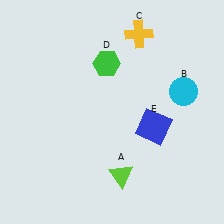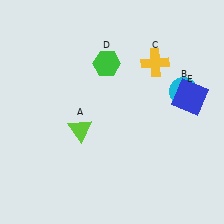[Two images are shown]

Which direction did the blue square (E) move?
The blue square (E) moved right.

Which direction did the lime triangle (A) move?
The lime triangle (A) moved up.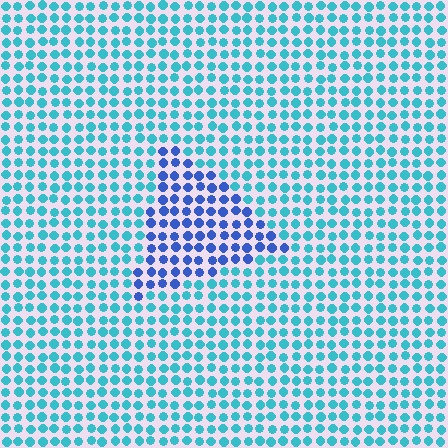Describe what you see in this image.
The image is filled with small cyan elements in a uniform arrangement. A triangle-shaped region is visible where the elements are tinted to a slightly different hue, forming a subtle color boundary.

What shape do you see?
I see a triangle.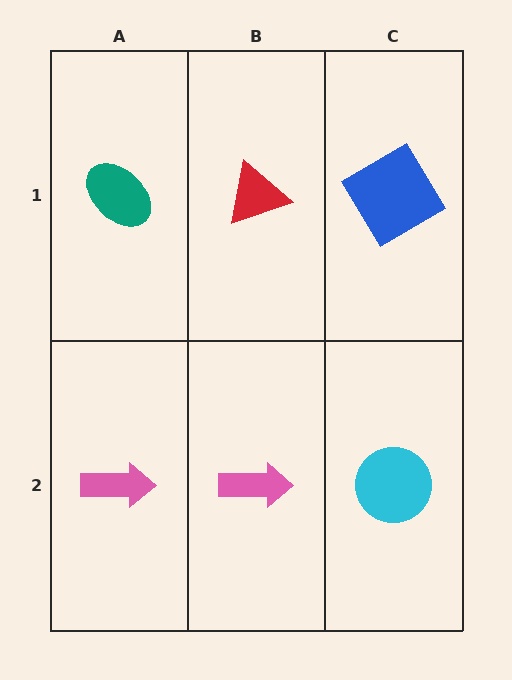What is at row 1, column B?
A red triangle.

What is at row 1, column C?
A blue diamond.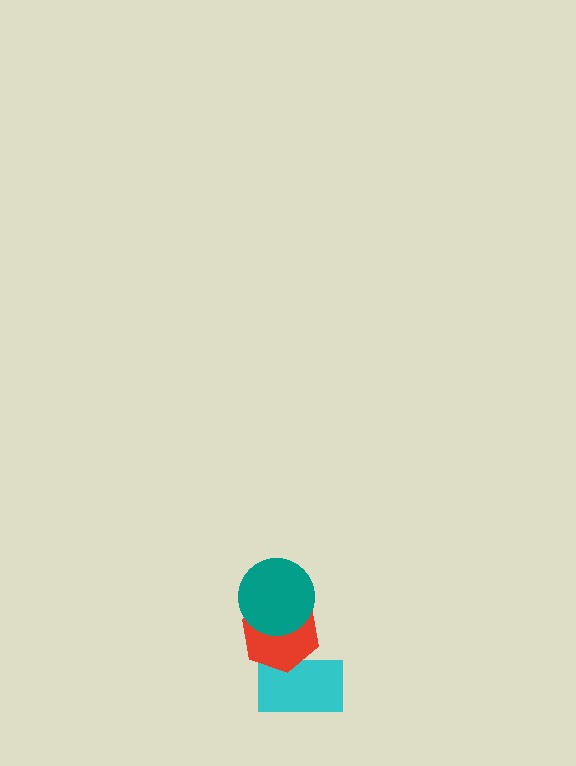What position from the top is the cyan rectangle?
The cyan rectangle is 3rd from the top.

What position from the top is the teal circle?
The teal circle is 1st from the top.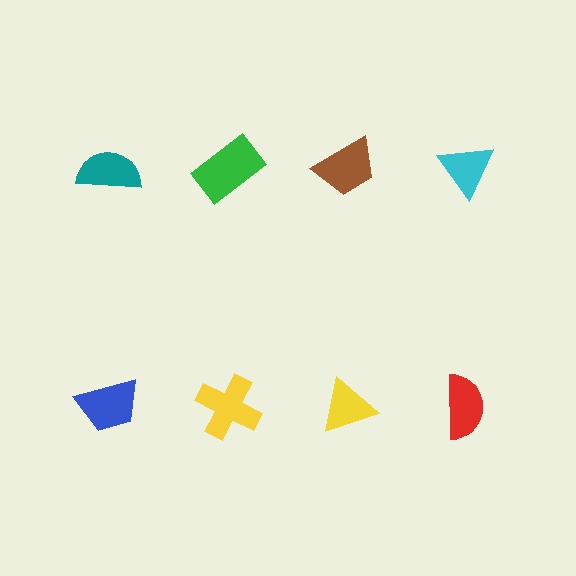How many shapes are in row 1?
4 shapes.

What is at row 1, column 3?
A brown trapezoid.